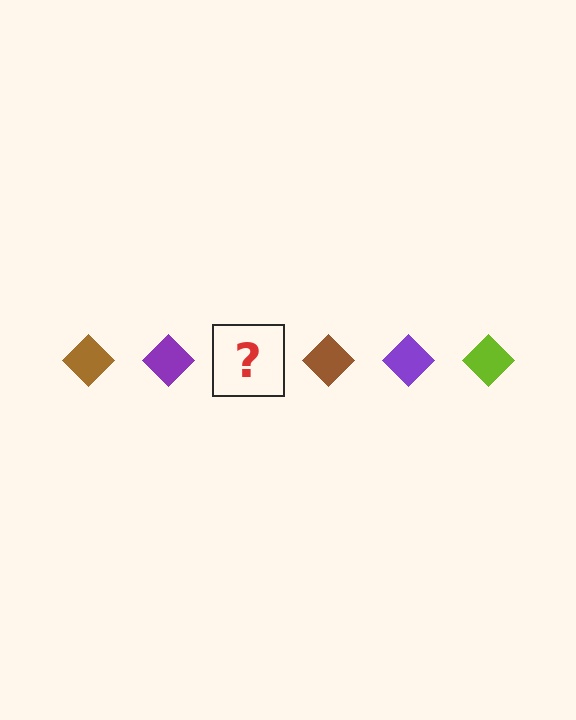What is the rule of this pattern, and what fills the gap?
The rule is that the pattern cycles through brown, purple, lime diamonds. The gap should be filled with a lime diamond.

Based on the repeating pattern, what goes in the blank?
The blank should be a lime diamond.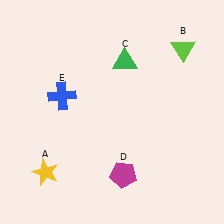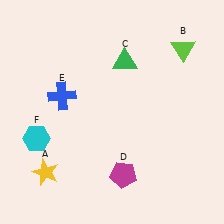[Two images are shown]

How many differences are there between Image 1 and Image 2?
There is 1 difference between the two images.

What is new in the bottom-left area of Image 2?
A cyan hexagon (F) was added in the bottom-left area of Image 2.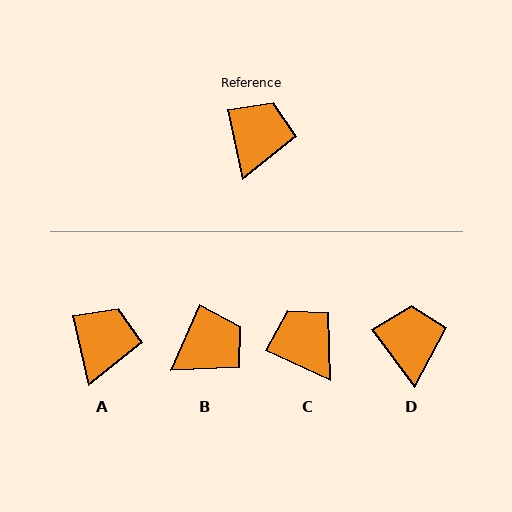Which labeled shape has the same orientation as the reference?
A.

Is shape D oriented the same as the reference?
No, it is off by about 23 degrees.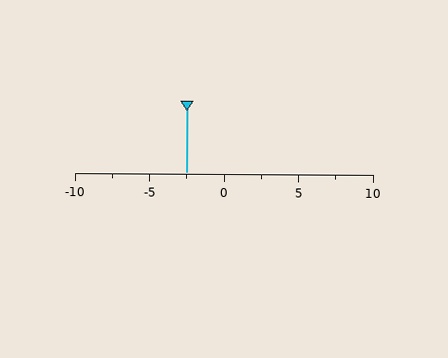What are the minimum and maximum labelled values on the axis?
The axis runs from -10 to 10.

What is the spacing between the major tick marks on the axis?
The major ticks are spaced 5 apart.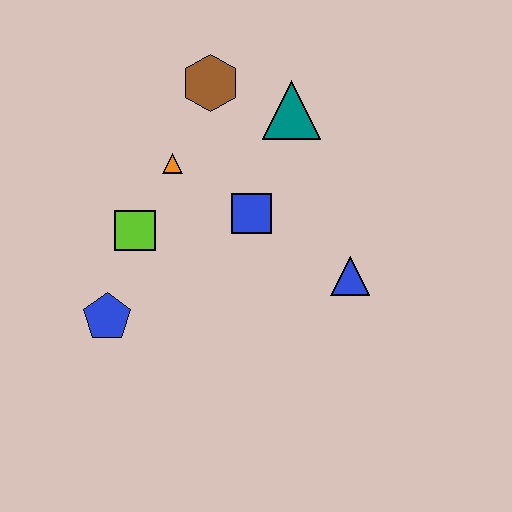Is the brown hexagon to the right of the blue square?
No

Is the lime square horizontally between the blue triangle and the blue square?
No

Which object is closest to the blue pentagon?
The lime square is closest to the blue pentagon.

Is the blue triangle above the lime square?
No